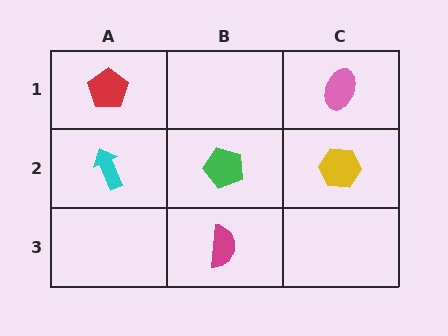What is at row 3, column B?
A magenta semicircle.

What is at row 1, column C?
A pink ellipse.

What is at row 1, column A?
A red pentagon.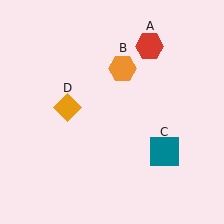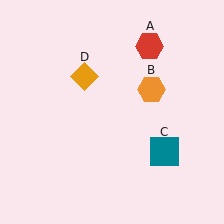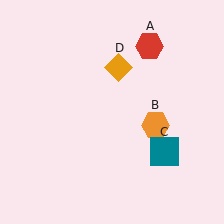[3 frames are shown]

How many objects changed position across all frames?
2 objects changed position: orange hexagon (object B), orange diamond (object D).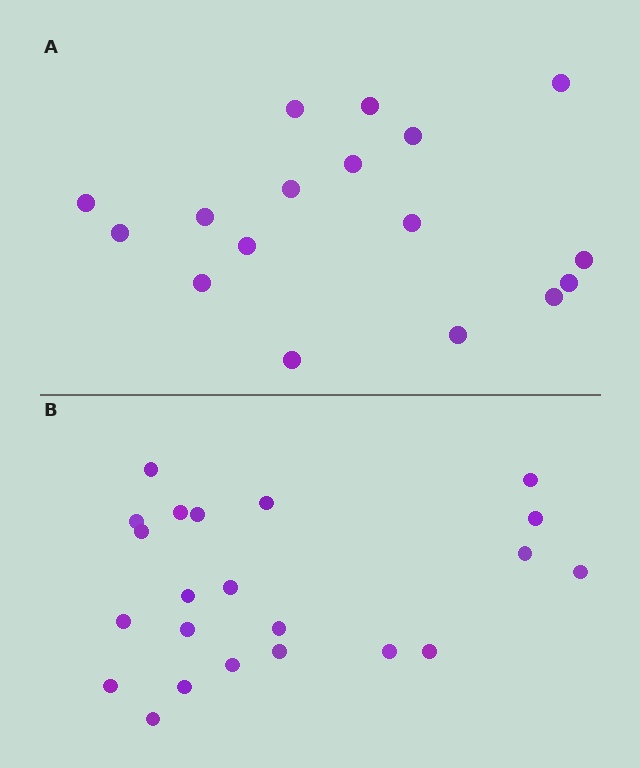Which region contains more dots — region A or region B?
Region B (the bottom region) has more dots.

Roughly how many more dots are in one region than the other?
Region B has about 5 more dots than region A.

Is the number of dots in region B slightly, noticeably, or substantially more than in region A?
Region B has noticeably more, but not dramatically so. The ratio is roughly 1.3 to 1.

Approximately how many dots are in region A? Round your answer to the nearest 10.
About 20 dots. (The exact count is 17, which rounds to 20.)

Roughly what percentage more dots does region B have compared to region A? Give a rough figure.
About 30% more.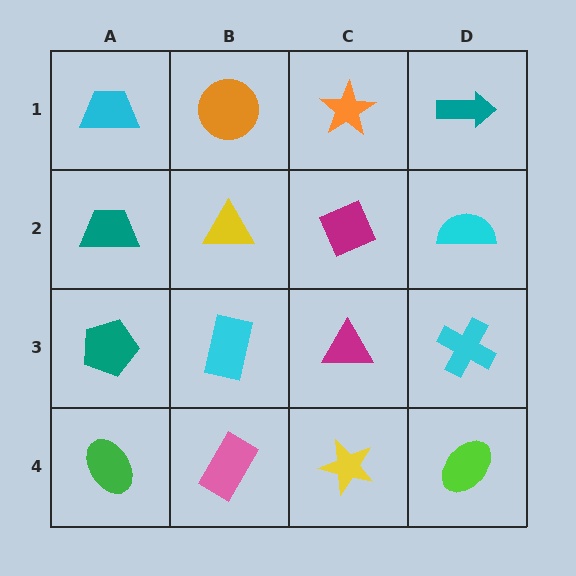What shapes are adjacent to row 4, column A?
A teal pentagon (row 3, column A), a pink rectangle (row 4, column B).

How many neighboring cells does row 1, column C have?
3.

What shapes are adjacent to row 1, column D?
A cyan semicircle (row 2, column D), an orange star (row 1, column C).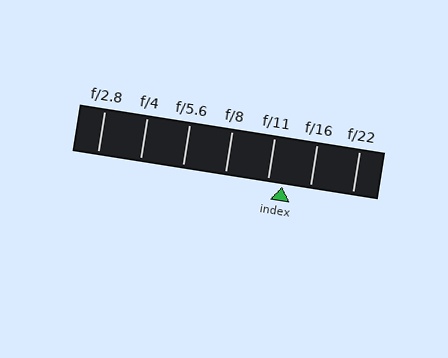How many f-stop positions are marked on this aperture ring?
There are 7 f-stop positions marked.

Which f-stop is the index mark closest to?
The index mark is closest to f/11.